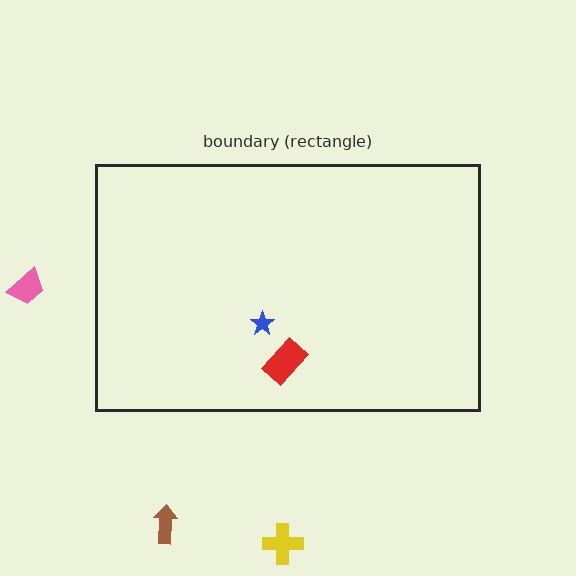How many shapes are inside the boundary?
2 inside, 3 outside.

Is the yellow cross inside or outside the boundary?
Outside.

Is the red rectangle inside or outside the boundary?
Inside.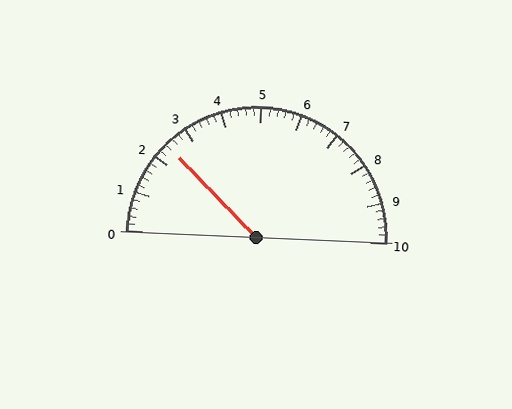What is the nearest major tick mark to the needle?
The nearest major tick mark is 2.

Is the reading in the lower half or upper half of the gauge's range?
The reading is in the lower half of the range (0 to 10).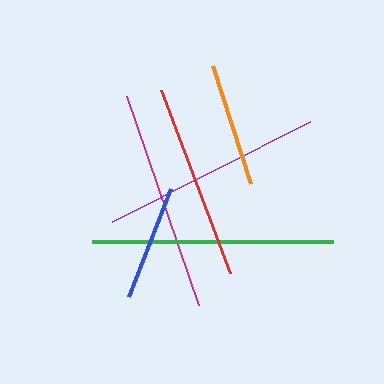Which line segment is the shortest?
The blue line is the shortest at approximately 116 pixels.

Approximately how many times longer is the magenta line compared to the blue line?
The magenta line is approximately 1.9 times the length of the blue line.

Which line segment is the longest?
The green line is the longest at approximately 241 pixels.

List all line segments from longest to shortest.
From longest to shortest: green, purple, magenta, red, orange, blue.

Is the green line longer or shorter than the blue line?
The green line is longer than the blue line.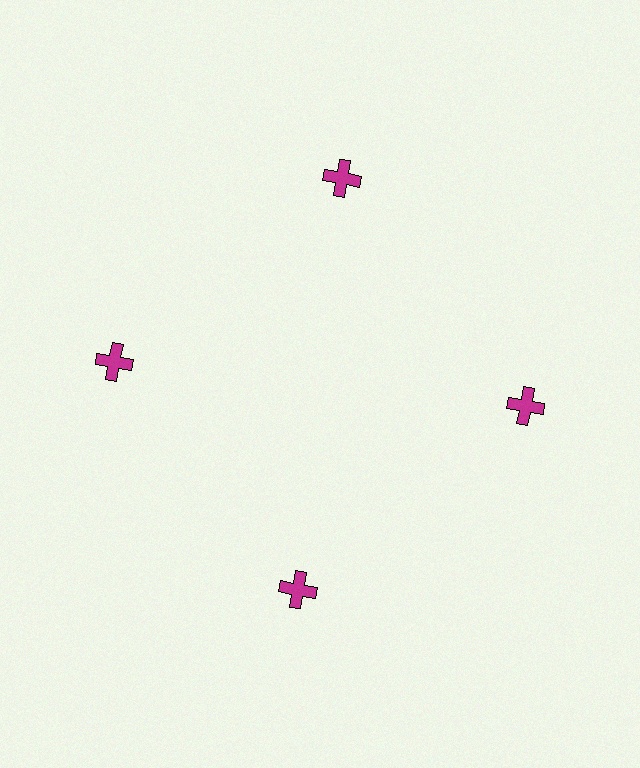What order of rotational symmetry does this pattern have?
This pattern has 4-fold rotational symmetry.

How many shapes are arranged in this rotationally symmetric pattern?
There are 4 shapes, arranged in 4 groups of 1.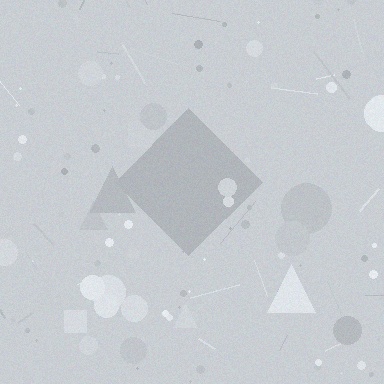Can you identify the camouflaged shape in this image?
The camouflaged shape is a diamond.